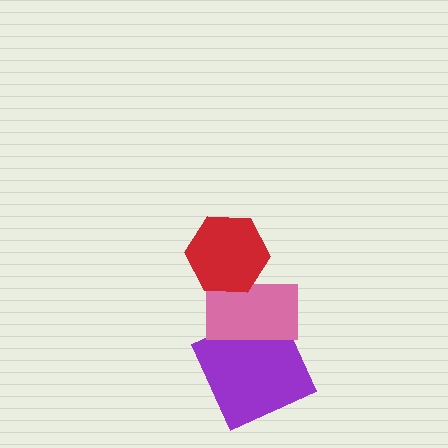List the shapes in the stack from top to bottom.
From top to bottom: the red hexagon, the pink rectangle, the purple square.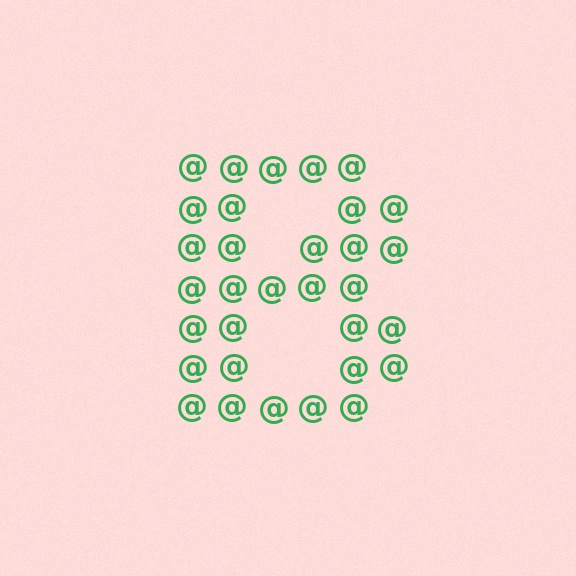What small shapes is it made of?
It is made of small at signs.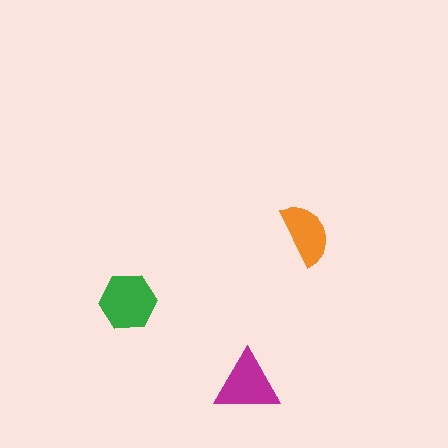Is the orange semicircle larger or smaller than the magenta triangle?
Smaller.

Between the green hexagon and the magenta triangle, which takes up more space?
The green hexagon.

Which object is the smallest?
The orange semicircle.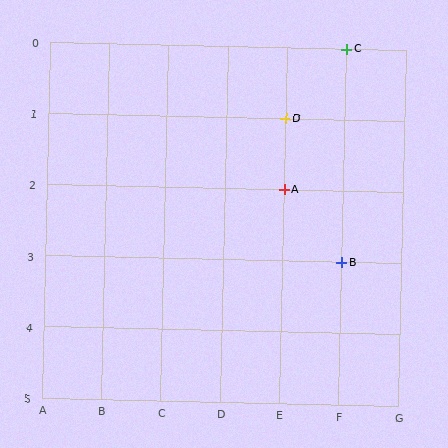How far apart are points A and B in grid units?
Points A and B are 1 column and 1 row apart (about 1.4 grid units diagonally).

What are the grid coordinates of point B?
Point B is at grid coordinates (F, 3).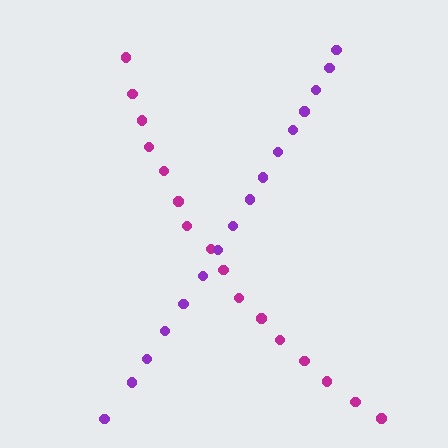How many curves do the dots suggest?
There are 2 distinct paths.